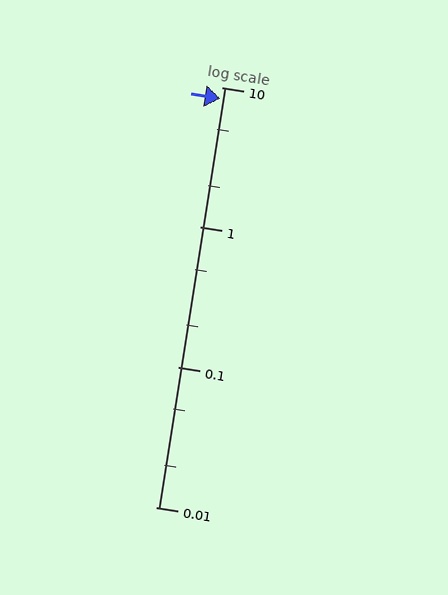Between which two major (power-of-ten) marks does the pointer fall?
The pointer is between 1 and 10.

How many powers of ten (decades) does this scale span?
The scale spans 3 decades, from 0.01 to 10.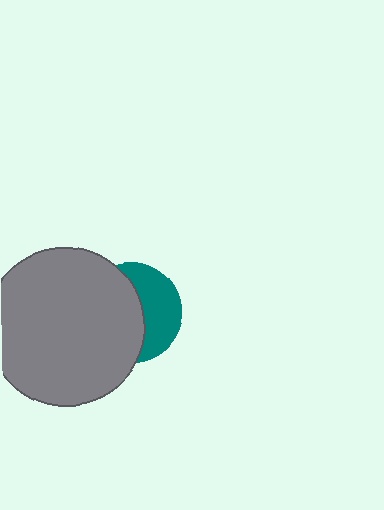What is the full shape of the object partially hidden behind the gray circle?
The partially hidden object is a teal circle.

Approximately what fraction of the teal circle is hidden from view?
Roughly 58% of the teal circle is hidden behind the gray circle.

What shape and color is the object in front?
The object in front is a gray circle.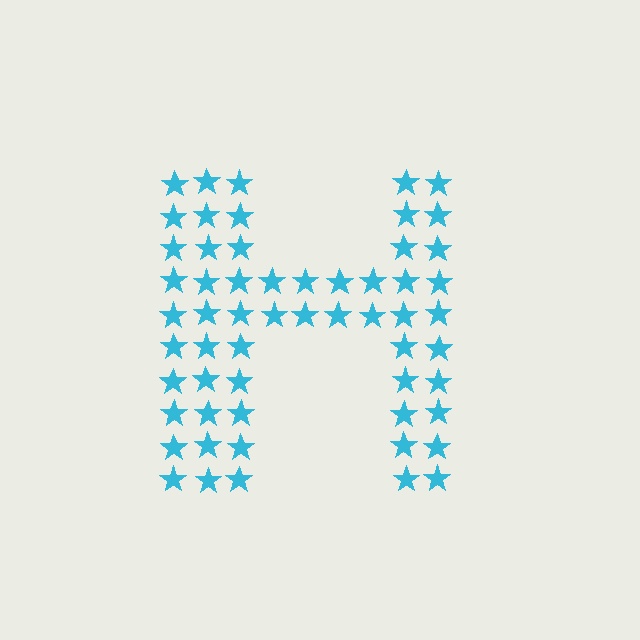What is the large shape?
The large shape is the letter H.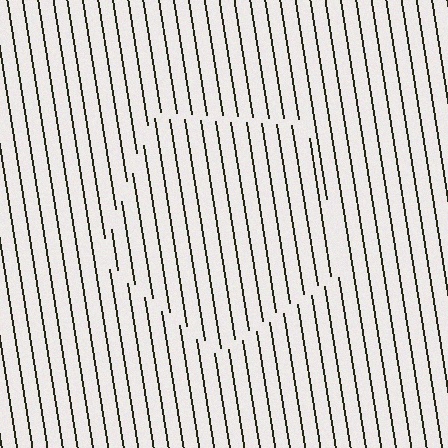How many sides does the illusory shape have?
5 sides — the line-ends trace a pentagon.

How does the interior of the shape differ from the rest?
The interior of the shape contains the same grating, shifted by half a period — the contour is defined by the phase discontinuity where line-ends from the inner and outer gratings abut.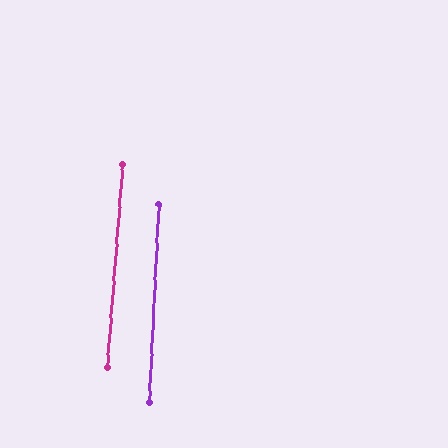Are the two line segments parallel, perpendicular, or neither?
Parallel — their directions differ by only 1.8°.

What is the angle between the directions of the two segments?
Approximately 2 degrees.